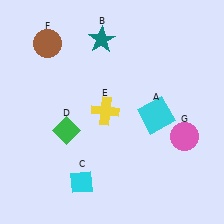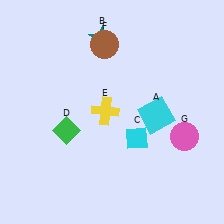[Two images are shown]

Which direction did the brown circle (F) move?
The brown circle (F) moved right.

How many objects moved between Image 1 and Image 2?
2 objects moved between the two images.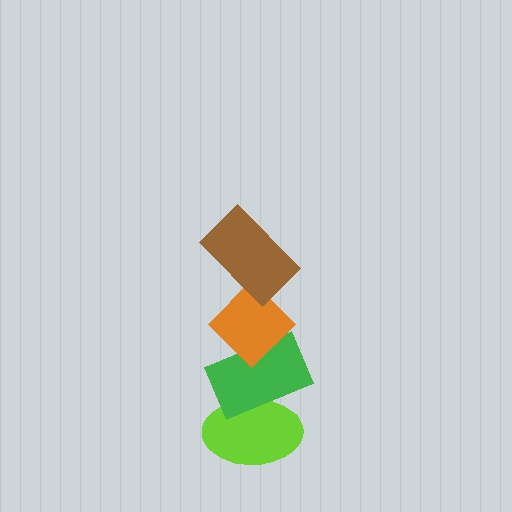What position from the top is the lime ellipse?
The lime ellipse is 4th from the top.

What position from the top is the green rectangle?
The green rectangle is 3rd from the top.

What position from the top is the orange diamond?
The orange diamond is 2nd from the top.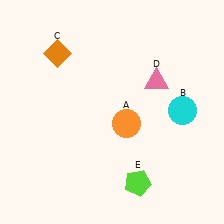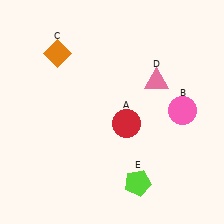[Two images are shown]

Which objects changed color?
A changed from orange to red. B changed from cyan to pink.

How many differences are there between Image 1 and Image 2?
There are 2 differences between the two images.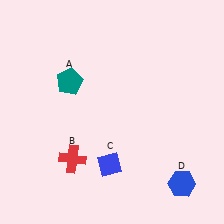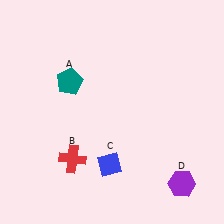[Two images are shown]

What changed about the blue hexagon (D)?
In Image 1, D is blue. In Image 2, it changed to purple.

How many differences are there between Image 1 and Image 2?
There is 1 difference between the two images.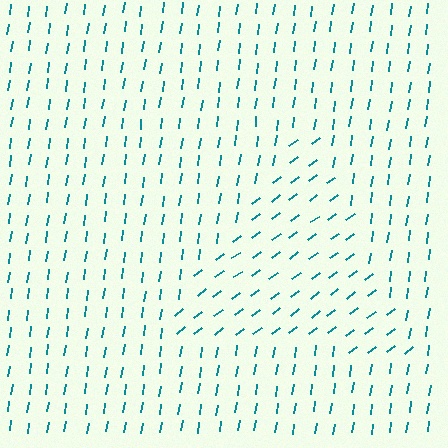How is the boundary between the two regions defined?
The boundary is defined purely by a change in line orientation (approximately 45 degrees difference). All lines are the same color and thickness.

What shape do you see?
I see a triangle.